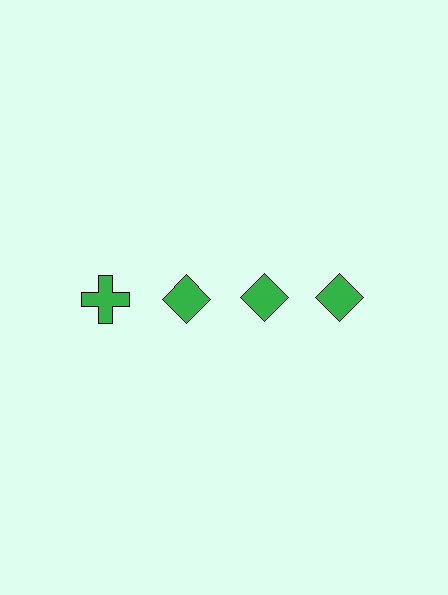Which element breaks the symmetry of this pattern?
The green cross in the top row, leftmost column breaks the symmetry. All other shapes are green diamonds.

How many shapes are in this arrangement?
There are 4 shapes arranged in a grid pattern.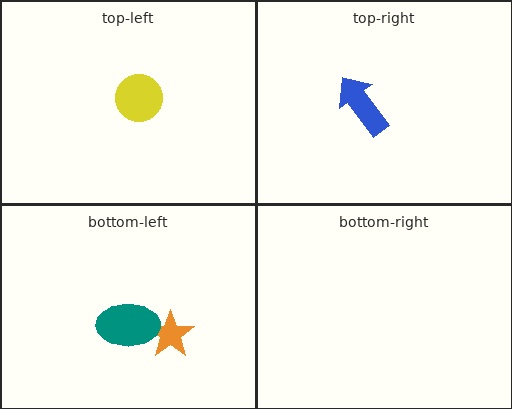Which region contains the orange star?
The bottom-left region.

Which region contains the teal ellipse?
The bottom-left region.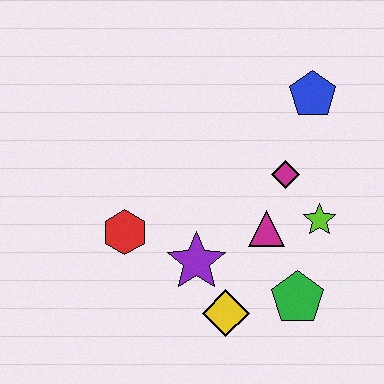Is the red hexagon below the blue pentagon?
Yes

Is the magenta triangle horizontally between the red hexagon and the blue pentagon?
Yes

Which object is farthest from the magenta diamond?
The red hexagon is farthest from the magenta diamond.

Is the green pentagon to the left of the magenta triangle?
No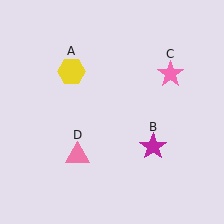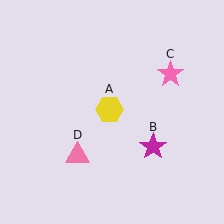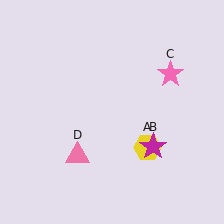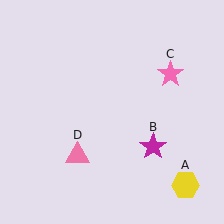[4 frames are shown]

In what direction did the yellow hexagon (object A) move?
The yellow hexagon (object A) moved down and to the right.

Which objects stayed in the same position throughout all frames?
Magenta star (object B) and pink star (object C) and pink triangle (object D) remained stationary.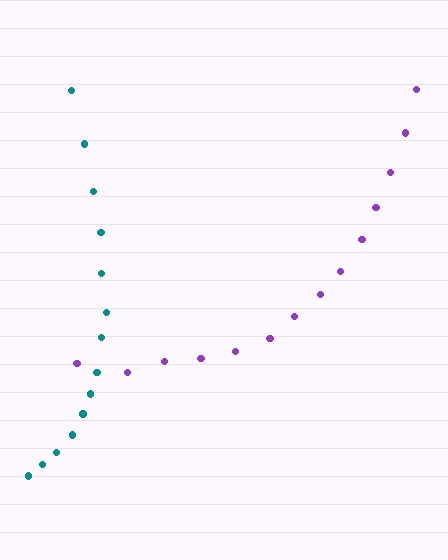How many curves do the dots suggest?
There are 2 distinct paths.